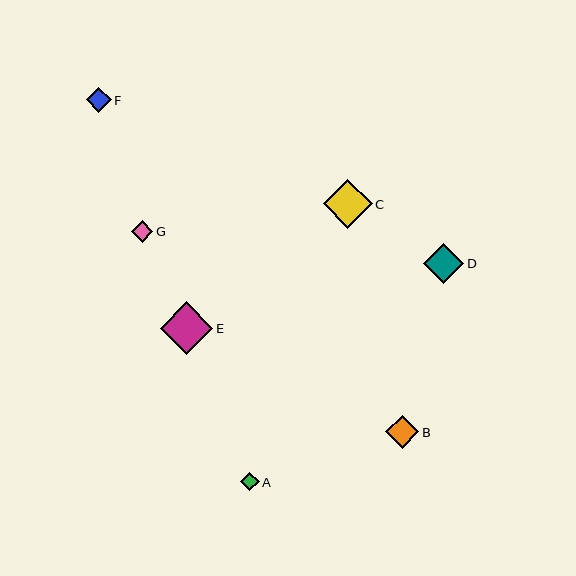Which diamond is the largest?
Diamond E is the largest with a size of approximately 52 pixels.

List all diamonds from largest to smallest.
From largest to smallest: E, C, D, B, F, G, A.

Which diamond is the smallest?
Diamond A is the smallest with a size of approximately 18 pixels.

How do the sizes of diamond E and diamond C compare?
Diamond E and diamond C are approximately the same size.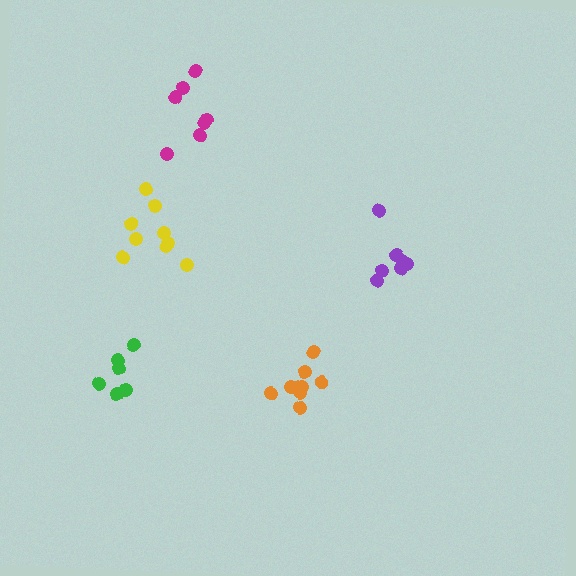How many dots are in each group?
Group 1: 7 dots, Group 2: 9 dots, Group 3: 7 dots, Group 4: 9 dots, Group 5: 6 dots (38 total).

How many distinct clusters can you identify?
There are 5 distinct clusters.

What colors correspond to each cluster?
The clusters are colored: purple, yellow, magenta, orange, green.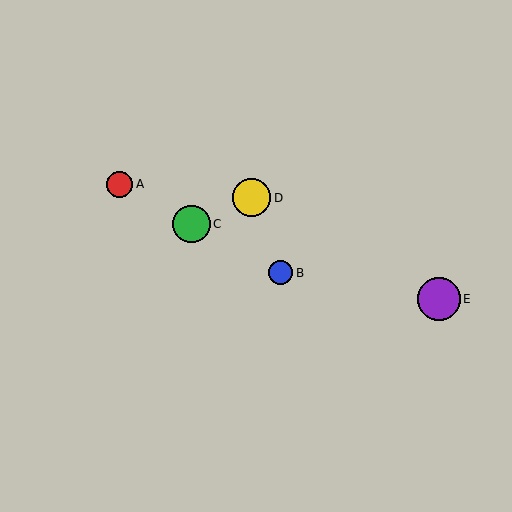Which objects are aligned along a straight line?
Objects A, B, C are aligned along a straight line.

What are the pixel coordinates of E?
Object E is at (439, 299).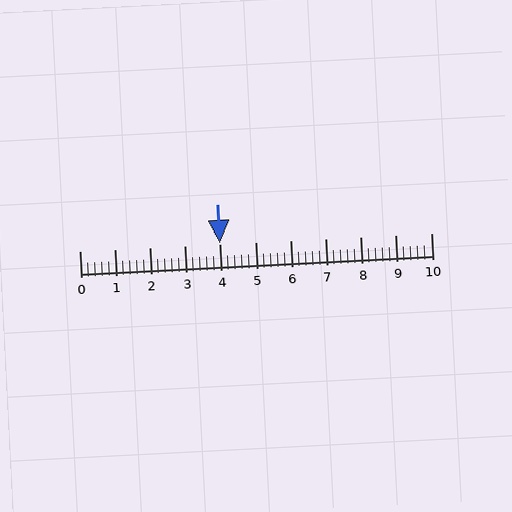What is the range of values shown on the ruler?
The ruler shows values from 0 to 10.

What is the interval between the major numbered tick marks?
The major tick marks are spaced 1 units apart.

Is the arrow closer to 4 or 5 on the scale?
The arrow is closer to 4.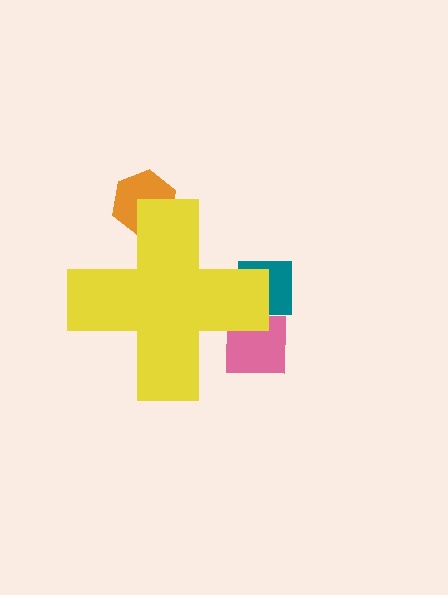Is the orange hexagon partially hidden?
Yes, the orange hexagon is partially hidden behind the yellow cross.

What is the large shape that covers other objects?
A yellow cross.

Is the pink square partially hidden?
Yes, the pink square is partially hidden behind the yellow cross.